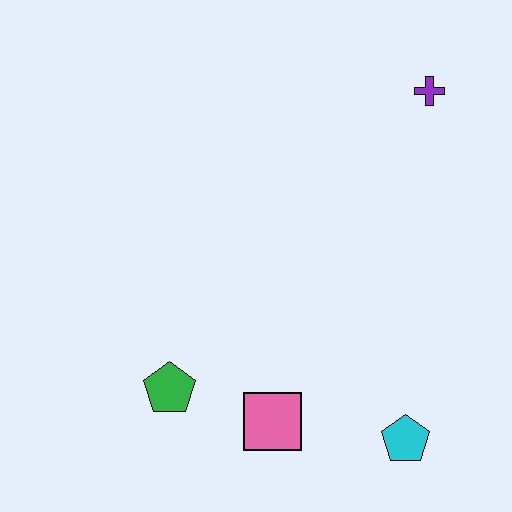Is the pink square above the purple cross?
No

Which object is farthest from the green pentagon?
The purple cross is farthest from the green pentagon.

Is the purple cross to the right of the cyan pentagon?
Yes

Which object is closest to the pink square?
The green pentagon is closest to the pink square.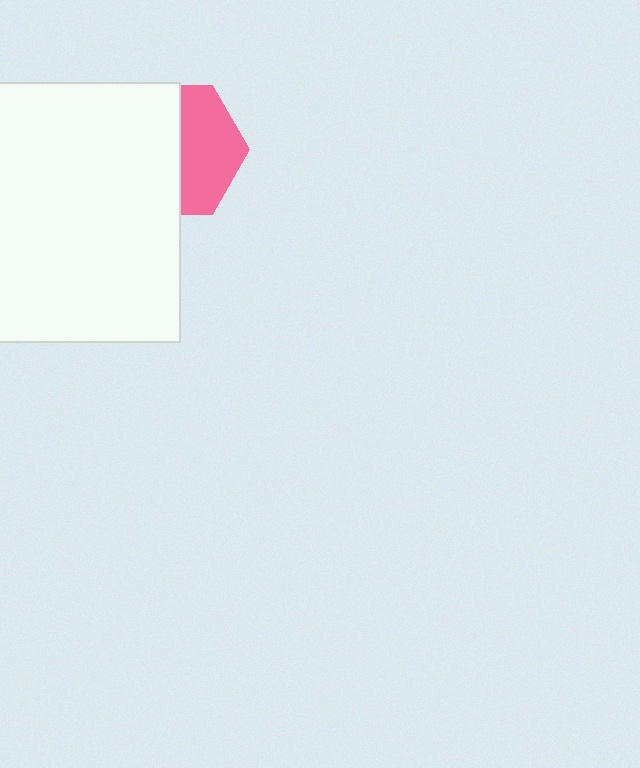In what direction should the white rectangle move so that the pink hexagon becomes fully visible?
The white rectangle should move left. That is the shortest direction to clear the overlap and leave the pink hexagon fully visible.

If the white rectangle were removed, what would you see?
You would see the complete pink hexagon.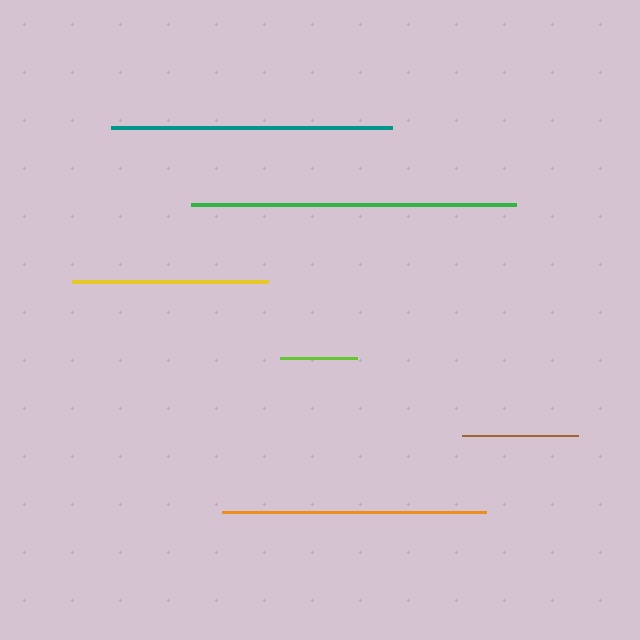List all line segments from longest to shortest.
From longest to shortest: green, teal, orange, yellow, brown, lime.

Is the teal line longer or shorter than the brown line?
The teal line is longer than the brown line.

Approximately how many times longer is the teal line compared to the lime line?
The teal line is approximately 3.6 times the length of the lime line.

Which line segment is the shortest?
The lime line is the shortest at approximately 77 pixels.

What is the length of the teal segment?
The teal segment is approximately 281 pixels long.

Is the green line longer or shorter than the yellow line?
The green line is longer than the yellow line.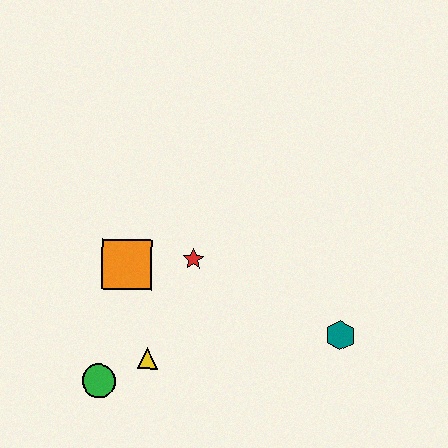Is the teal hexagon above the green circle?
Yes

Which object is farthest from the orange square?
The teal hexagon is farthest from the orange square.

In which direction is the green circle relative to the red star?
The green circle is below the red star.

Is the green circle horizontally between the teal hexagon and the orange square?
No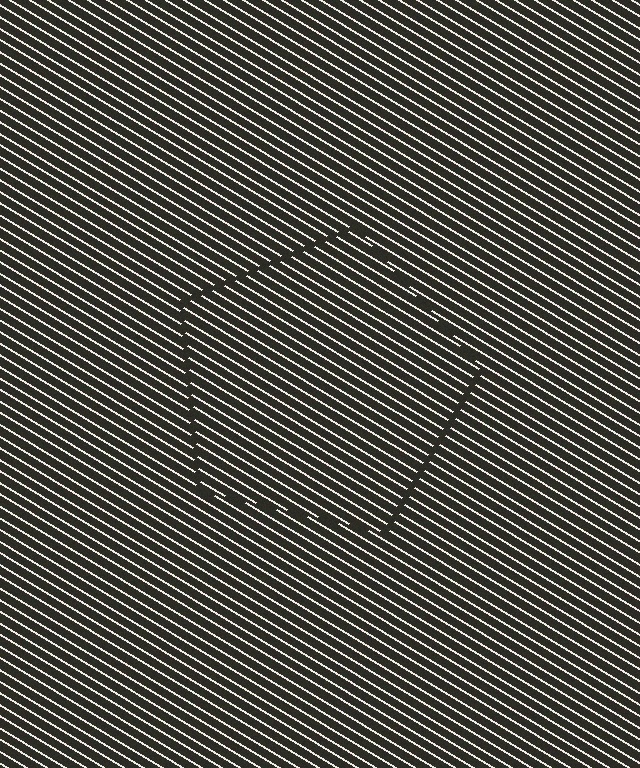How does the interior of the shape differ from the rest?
The interior of the shape contains the same grating, shifted by half a period — the contour is defined by the phase discontinuity where line-ends from the inner and outer gratings abut.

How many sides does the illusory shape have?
5 sides — the line-ends trace a pentagon.